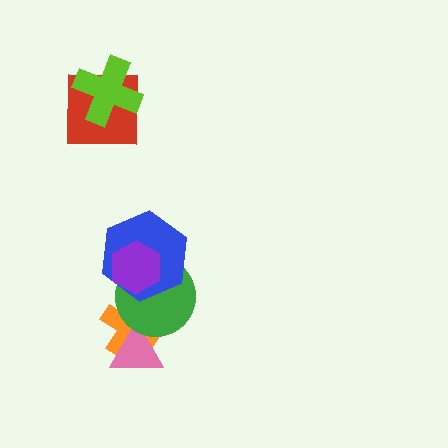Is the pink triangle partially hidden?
Yes, it is partially covered by another shape.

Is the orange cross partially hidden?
Yes, it is partially covered by another shape.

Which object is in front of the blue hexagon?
The purple hexagon is in front of the blue hexagon.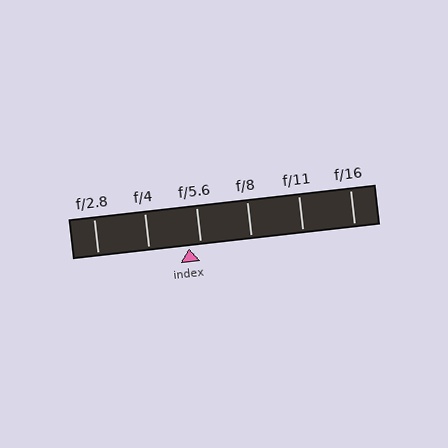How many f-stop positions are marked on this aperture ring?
There are 6 f-stop positions marked.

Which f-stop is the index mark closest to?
The index mark is closest to f/5.6.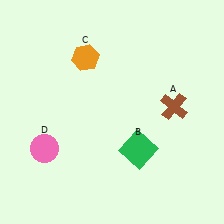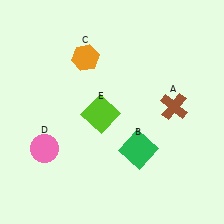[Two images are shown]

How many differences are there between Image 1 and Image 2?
There is 1 difference between the two images.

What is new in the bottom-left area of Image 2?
A lime square (E) was added in the bottom-left area of Image 2.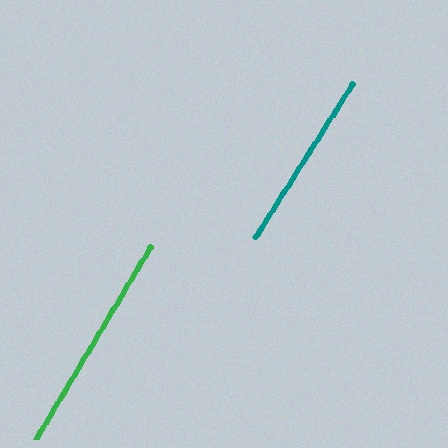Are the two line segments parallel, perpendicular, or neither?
Parallel — their directions differ by only 1.6°.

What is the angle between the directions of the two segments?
Approximately 2 degrees.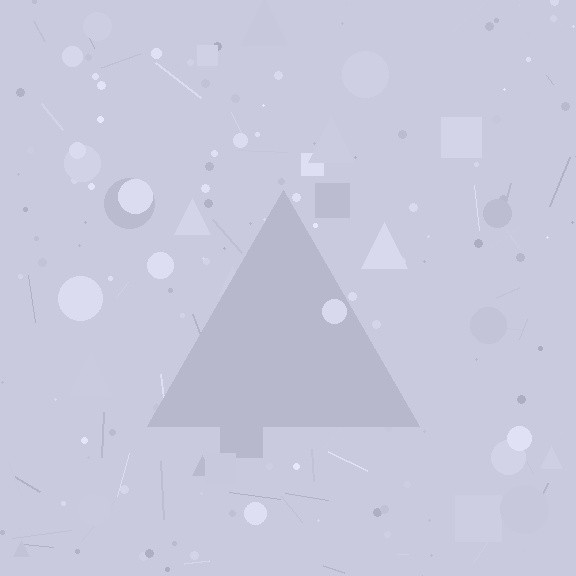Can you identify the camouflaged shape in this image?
The camouflaged shape is a triangle.